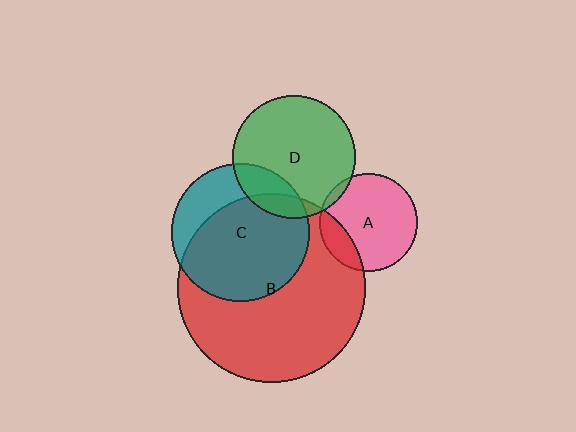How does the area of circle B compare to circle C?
Approximately 1.9 times.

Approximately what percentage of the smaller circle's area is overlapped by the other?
Approximately 70%.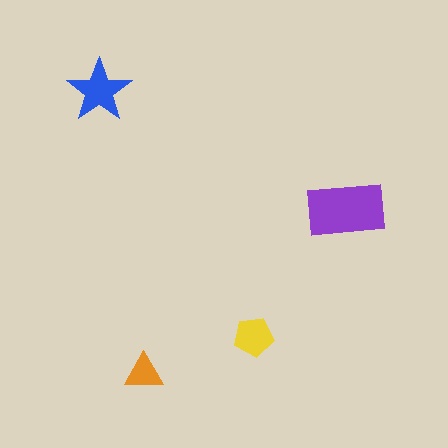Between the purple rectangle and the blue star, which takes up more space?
The purple rectangle.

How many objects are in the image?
There are 4 objects in the image.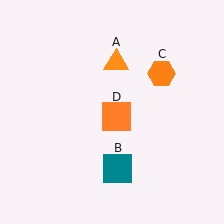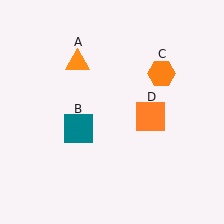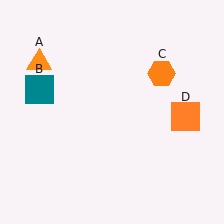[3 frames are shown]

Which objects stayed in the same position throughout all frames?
Orange hexagon (object C) remained stationary.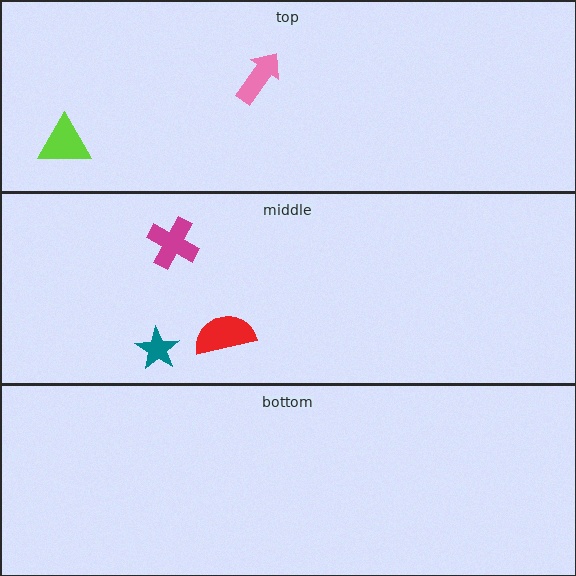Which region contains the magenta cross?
The middle region.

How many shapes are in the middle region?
3.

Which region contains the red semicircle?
The middle region.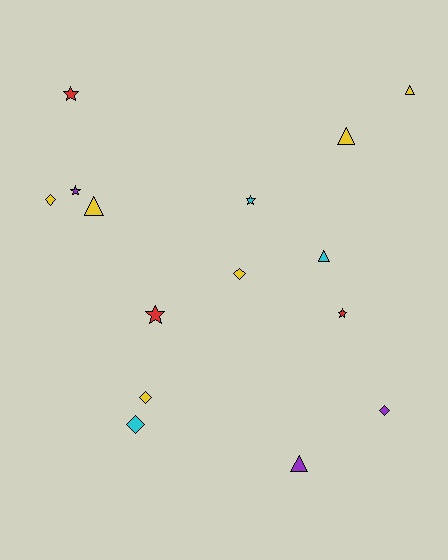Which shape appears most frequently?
Triangle, with 5 objects.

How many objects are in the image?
There are 15 objects.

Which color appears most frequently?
Yellow, with 6 objects.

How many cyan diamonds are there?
There is 1 cyan diamond.